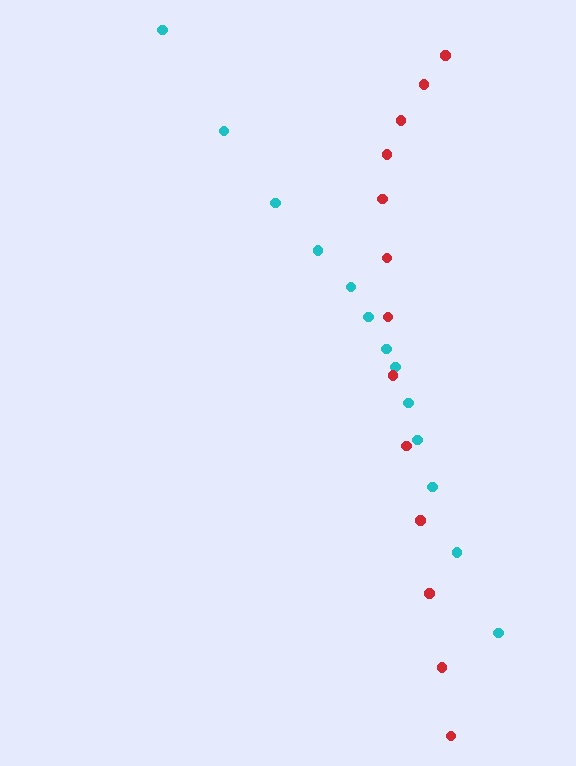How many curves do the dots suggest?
There are 2 distinct paths.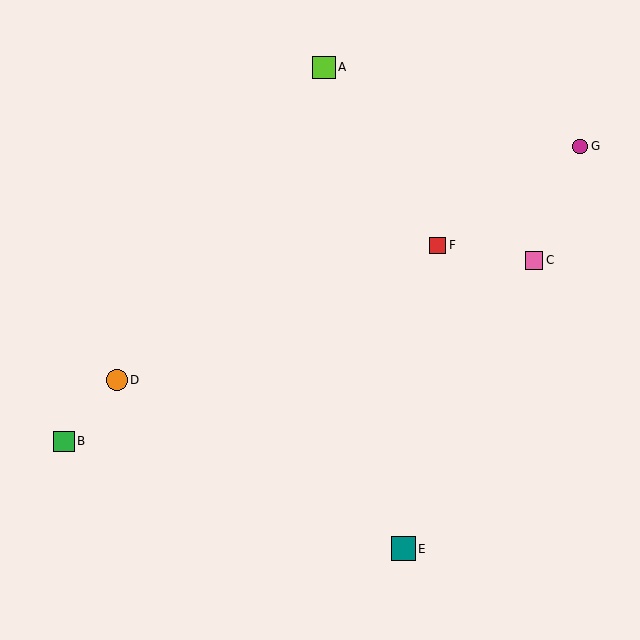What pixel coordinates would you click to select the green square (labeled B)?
Click at (64, 441) to select the green square B.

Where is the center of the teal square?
The center of the teal square is at (403, 549).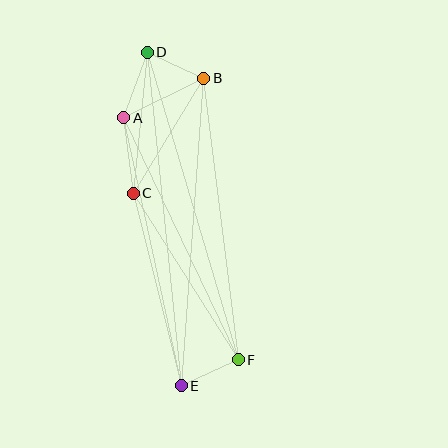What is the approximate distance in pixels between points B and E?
The distance between B and E is approximately 308 pixels.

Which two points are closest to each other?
Points B and D are closest to each other.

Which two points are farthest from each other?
Points D and E are farthest from each other.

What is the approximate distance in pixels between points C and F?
The distance between C and F is approximately 197 pixels.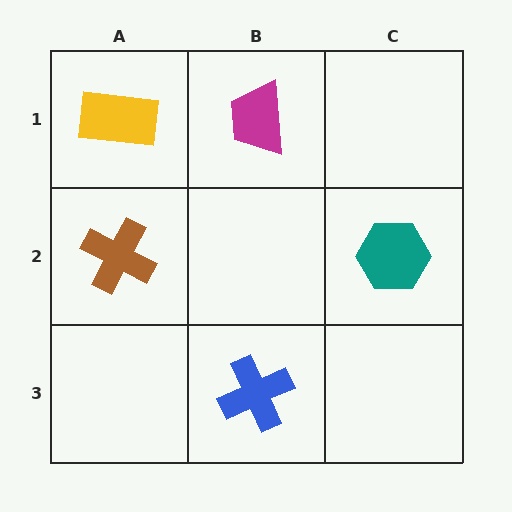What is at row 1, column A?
A yellow rectangle.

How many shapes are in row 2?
2 shapes.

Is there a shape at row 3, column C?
No, that cell is empty.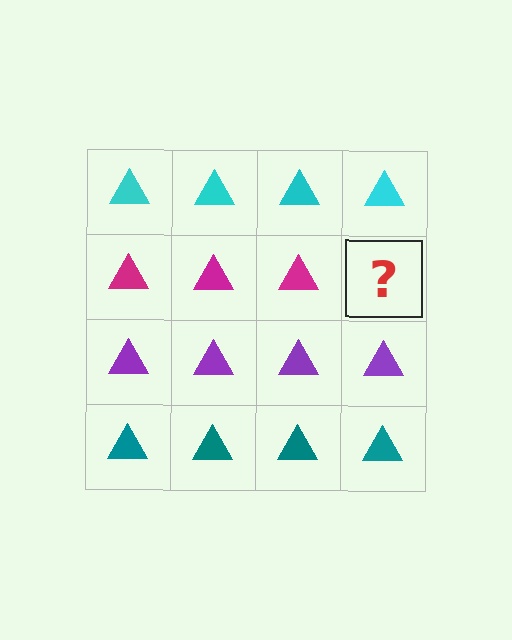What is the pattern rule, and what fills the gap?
The rule is that each row has a consistent color. The gap should be filled with a magenta triangle.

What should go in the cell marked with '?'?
The missing cell should contain a magenta triangle.